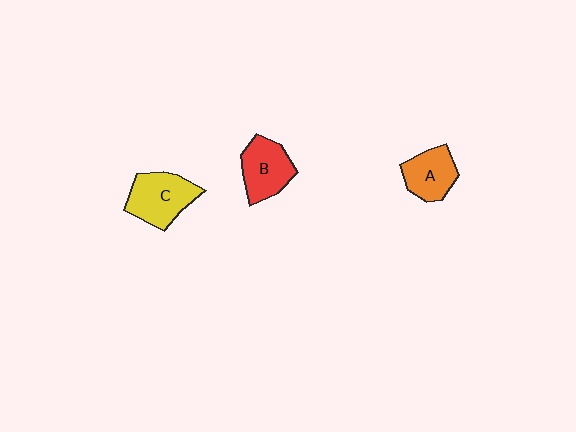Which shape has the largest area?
Shape C (yellow).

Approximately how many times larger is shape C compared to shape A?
Approximately 1.3 times.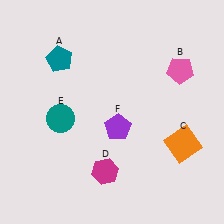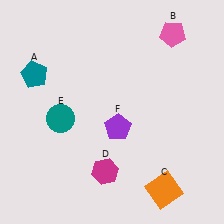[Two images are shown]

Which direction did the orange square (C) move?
The orange square (C) moved down.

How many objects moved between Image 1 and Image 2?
3 objects moved between the two images.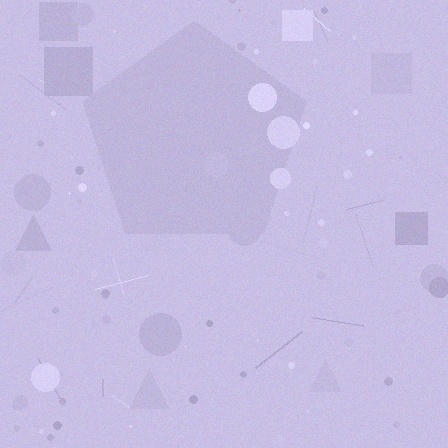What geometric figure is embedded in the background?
A pentagon is embedded in the background.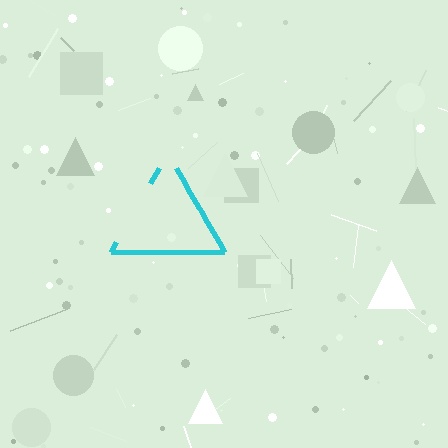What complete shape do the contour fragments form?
The contour fragments form a triangle.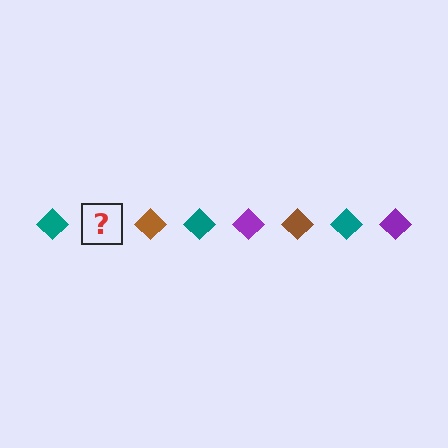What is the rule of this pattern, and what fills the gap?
The rule is that the pattern cycles through teal, purple, brown diamonds. The gap should be filled with a purple diamond.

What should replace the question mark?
The question mark should be replaced with a purple diamond.